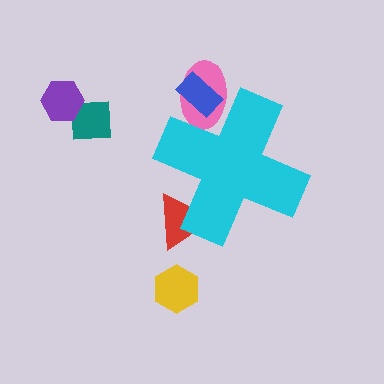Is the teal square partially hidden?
No, the teal square is fully visible.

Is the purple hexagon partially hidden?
No, the purple hexagon is fully visible.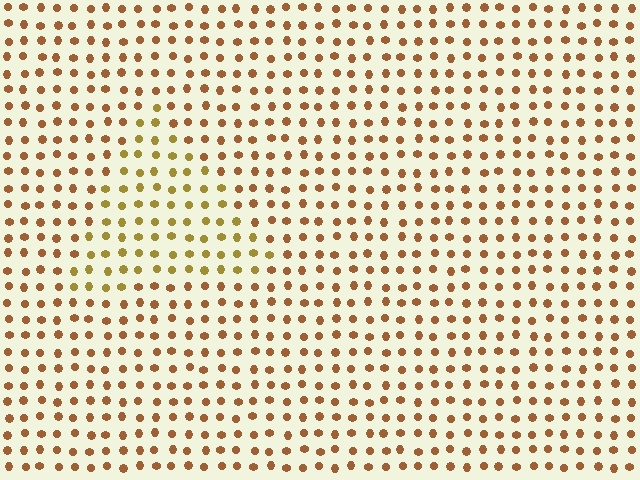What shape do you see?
I see a triangle.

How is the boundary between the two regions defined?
The boundary is defined purely by a slight shift in hue (about 27 degrees). Spacing, size, and orientation are identical on both sides.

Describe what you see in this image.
The image is filled with small brown elements in a uniform arrangement. A triangle-shaped region is visible where the elements are tinted to a slightly different hue, forming a subtle color boundary.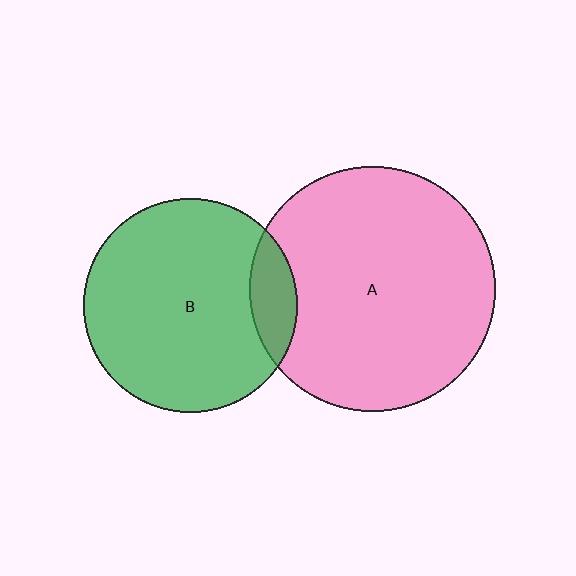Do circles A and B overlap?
Yes.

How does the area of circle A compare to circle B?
Approximately 1.3 times.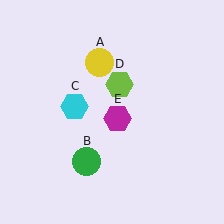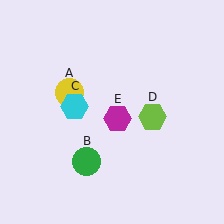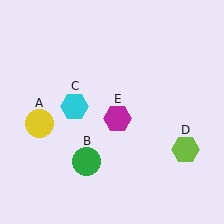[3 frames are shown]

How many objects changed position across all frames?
2 objects changed position: yellow circle (object A), lime hexagon (object D).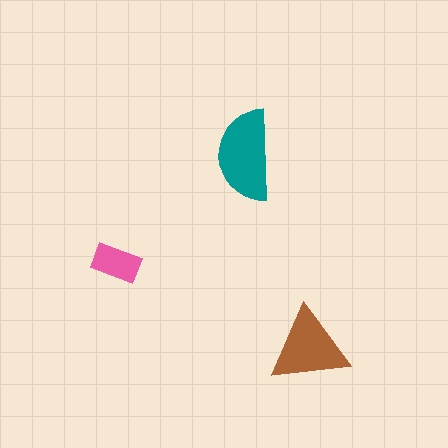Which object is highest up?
The teal semicircle is topmost.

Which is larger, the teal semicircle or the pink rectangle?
The teal semicircle.